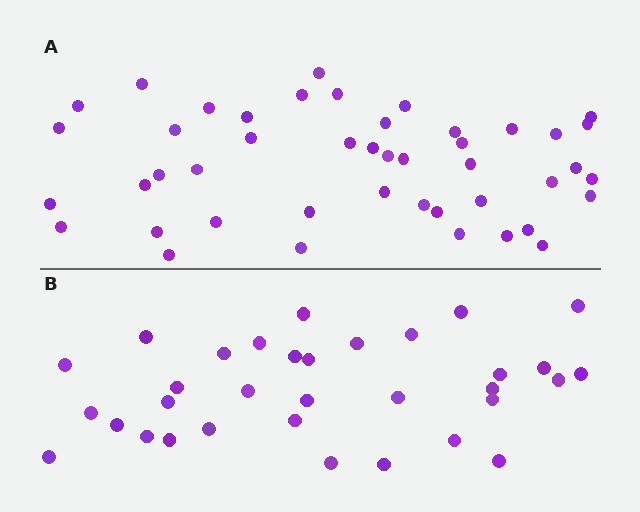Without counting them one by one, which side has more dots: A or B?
Region A (the top region) has more dots.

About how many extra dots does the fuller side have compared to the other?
Region A has roughly 12 or so more dots than region B.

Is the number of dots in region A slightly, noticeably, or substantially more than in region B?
Region A has noticeably more, but not dramatically so. The ratio is roughly 1.4 to 1.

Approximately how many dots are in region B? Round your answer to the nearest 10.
About 30 dots. (The exact count is 33, which rounds to 30.)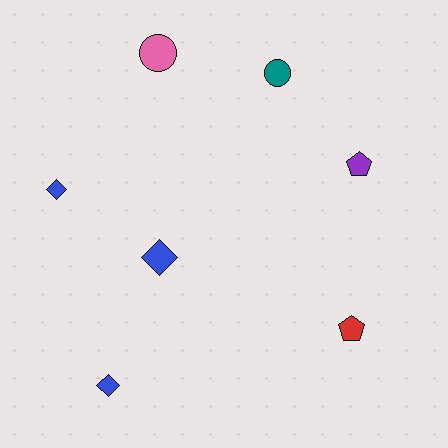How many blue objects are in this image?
There are 3 blue objects.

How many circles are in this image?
There are 2 circles.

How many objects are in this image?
There are 7 objects.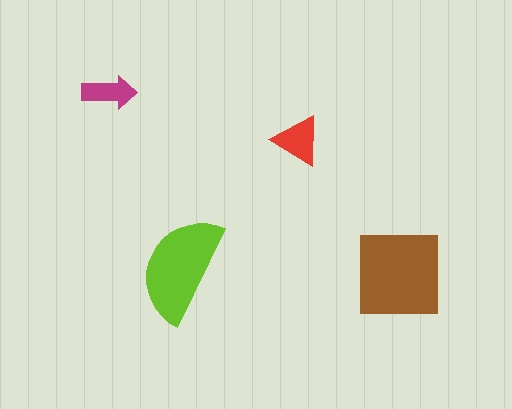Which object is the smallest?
The magenta arrow.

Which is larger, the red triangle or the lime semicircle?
The lime semicircle.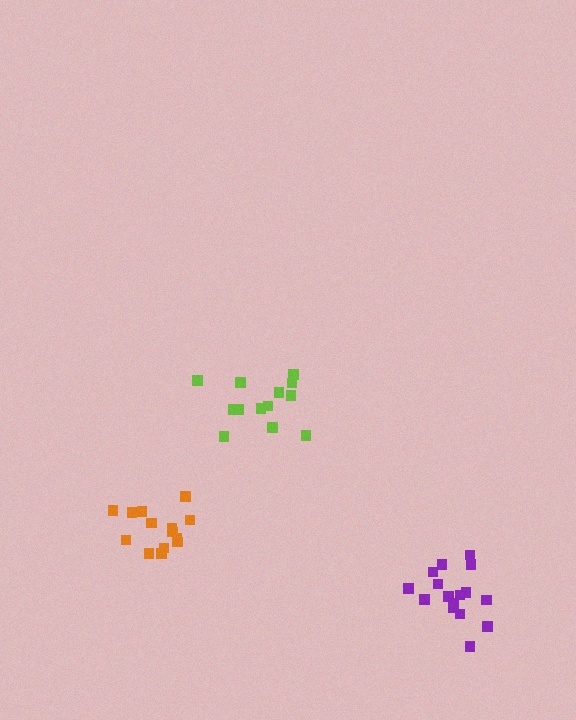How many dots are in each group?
Group 1: 14 dots, Group 2: 16 dots, Group 3: 13 dots (43 total).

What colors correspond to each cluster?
The clusters are colored: orange, purple, lime.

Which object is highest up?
The lime cluster is topmost.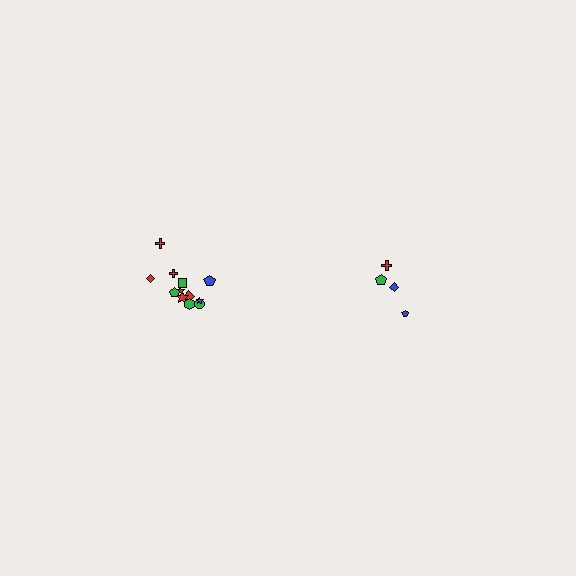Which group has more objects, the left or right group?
The left group.